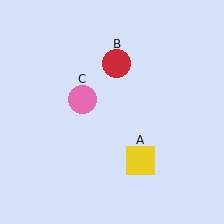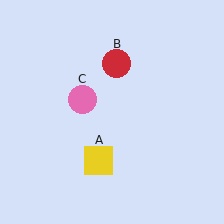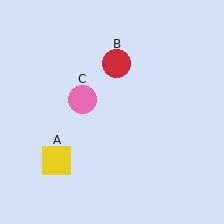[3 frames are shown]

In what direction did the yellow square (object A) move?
The yellow square (object A) moved left.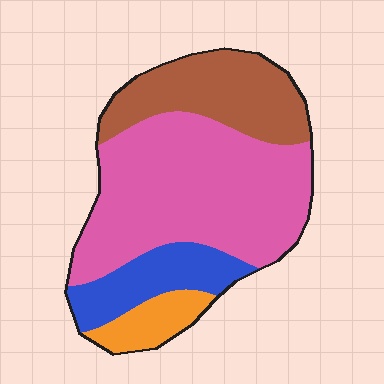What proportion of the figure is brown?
Brown takes up between a sixth and a third of the figure.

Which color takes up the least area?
Orange, at roughly 10%.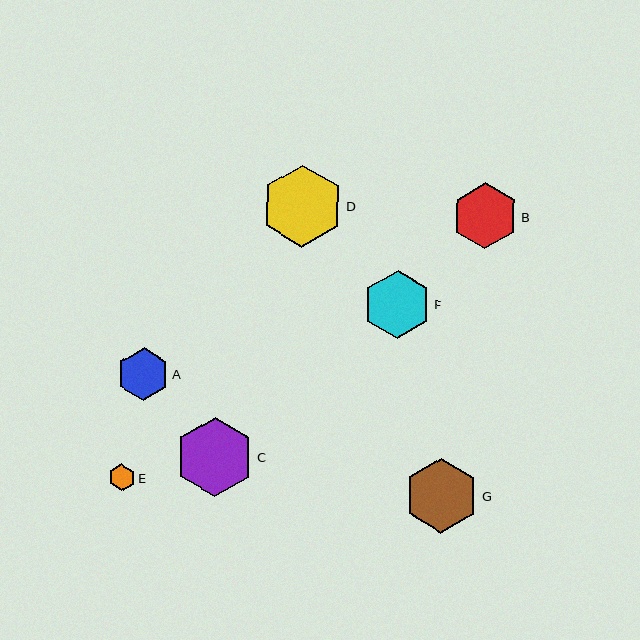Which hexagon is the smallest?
Hexagon E is the smallest with a size of approximately 27 pixels.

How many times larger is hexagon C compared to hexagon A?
Hexagon C is approximately 1.5 times the size of hexagon A.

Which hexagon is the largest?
Hexagon D is the largest with a size of approximately 82 pixels.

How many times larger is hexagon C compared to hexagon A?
Hexagon C is approximately 1.5 times the size of hexagon A.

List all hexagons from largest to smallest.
From largest to smallest: D, C, G, F, B, A, E.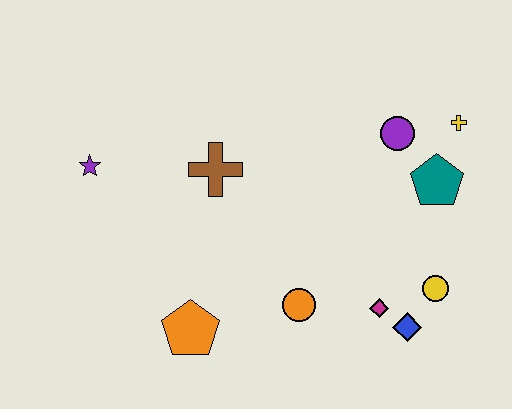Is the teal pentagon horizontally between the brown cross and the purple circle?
No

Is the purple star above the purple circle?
No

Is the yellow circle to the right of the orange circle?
Yes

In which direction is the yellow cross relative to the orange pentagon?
The yellow cross is to the right of the orange pentagon.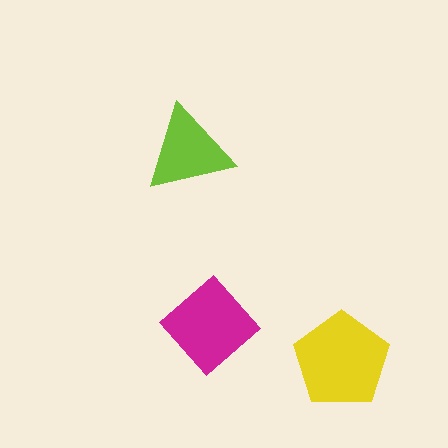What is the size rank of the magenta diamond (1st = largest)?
2nd.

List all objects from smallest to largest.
The lime triangle, the magenta diamond, the yellow pentagon.